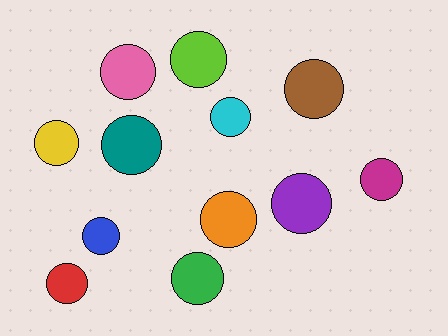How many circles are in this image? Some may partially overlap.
There are 12 circles.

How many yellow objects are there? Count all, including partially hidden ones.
There is 1 yellow object.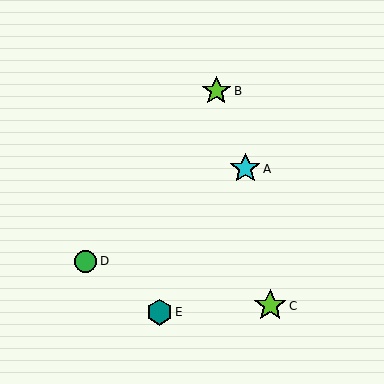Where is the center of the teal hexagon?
The center of the teal hexagon is at (159, 312).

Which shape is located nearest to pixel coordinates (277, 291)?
The lime star (labeled C) at (270, 306) is nearest to that location.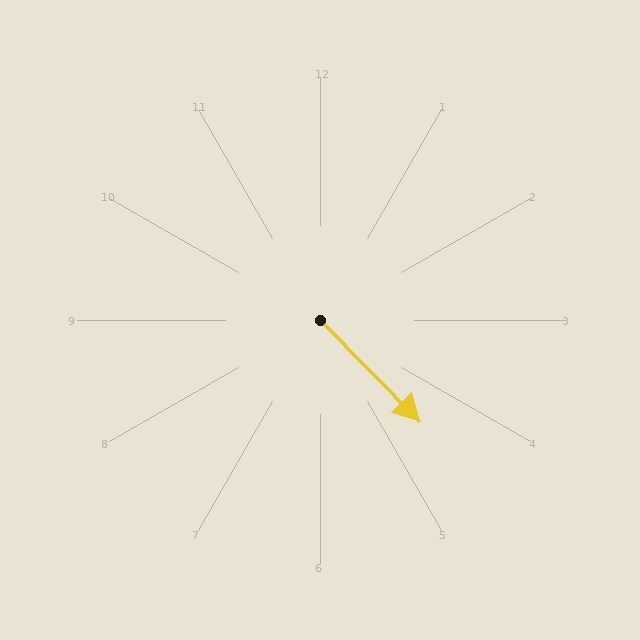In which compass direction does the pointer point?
Southeast.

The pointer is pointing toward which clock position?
Roughly 5 o'clock.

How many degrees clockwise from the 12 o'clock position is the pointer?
Approximately 135 degrees.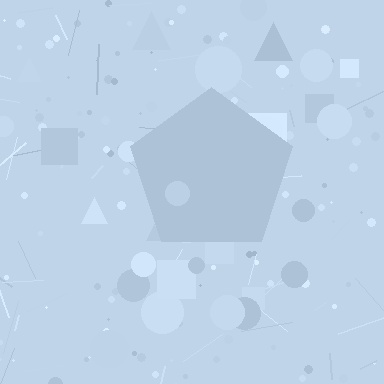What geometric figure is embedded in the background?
A pentagon is embedded in the background.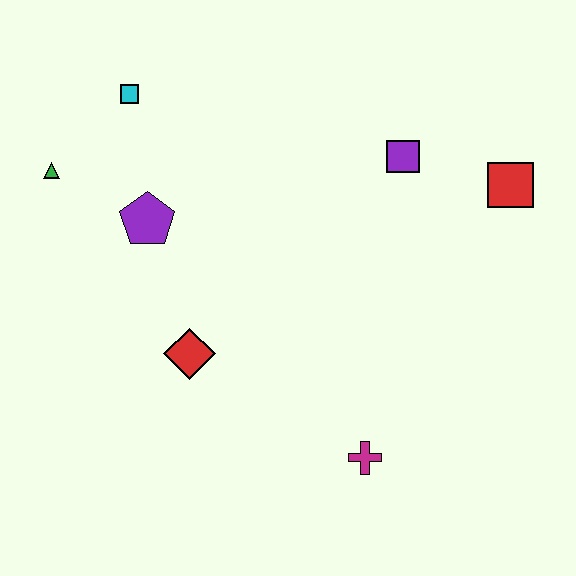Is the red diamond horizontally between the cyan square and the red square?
Yes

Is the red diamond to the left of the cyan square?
No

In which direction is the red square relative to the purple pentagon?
The red square is to the right of the purple pentagon.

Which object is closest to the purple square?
The red square is closest to the purple square.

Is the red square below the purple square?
Yes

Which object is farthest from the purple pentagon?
The red square is farthest from the purple pentagon.